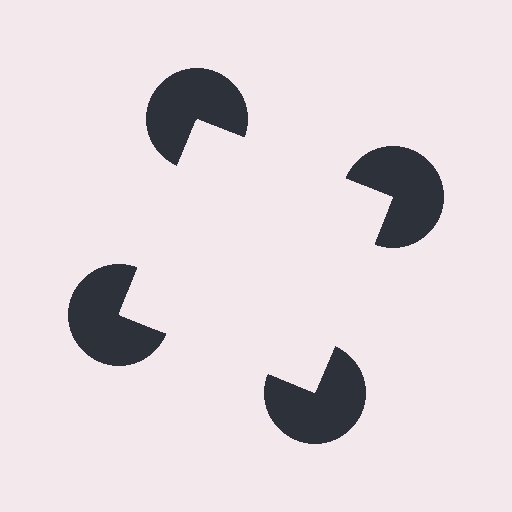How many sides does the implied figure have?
4 sides.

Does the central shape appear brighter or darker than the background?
It typically appears slightly brighter than the background, even though no actual brightness change is drawn.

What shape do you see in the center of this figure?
An illusory square — its edges are inferred from the aligned wedge cuts in the pac-man discs, not physically drawn.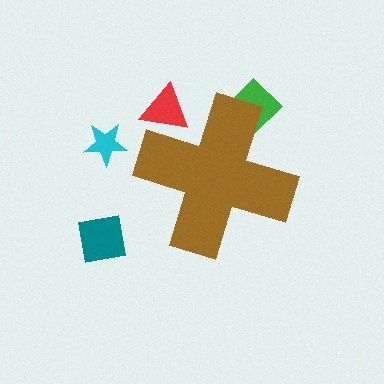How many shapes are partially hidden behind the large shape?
2 shapes are partially hidden.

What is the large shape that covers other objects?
A brown cross.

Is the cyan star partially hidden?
No, the cyan star is fully visible.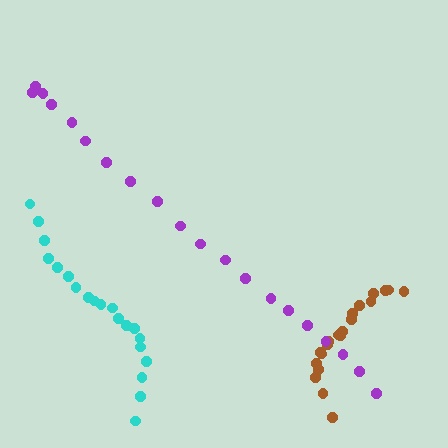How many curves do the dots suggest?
There are 3 distinct paths.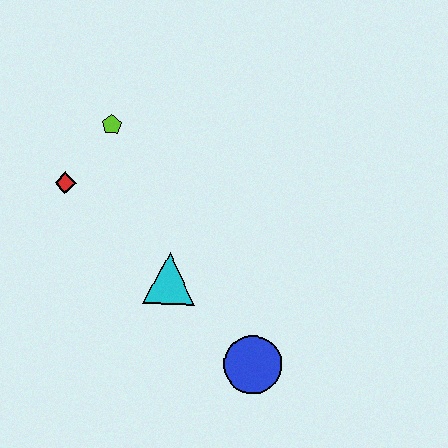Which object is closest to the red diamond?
The lime pentagon is closest to the red diamond.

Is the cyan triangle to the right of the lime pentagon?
Yes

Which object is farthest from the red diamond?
The blue circle is farthest from the red diamond.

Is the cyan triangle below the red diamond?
Yes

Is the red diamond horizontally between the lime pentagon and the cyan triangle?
No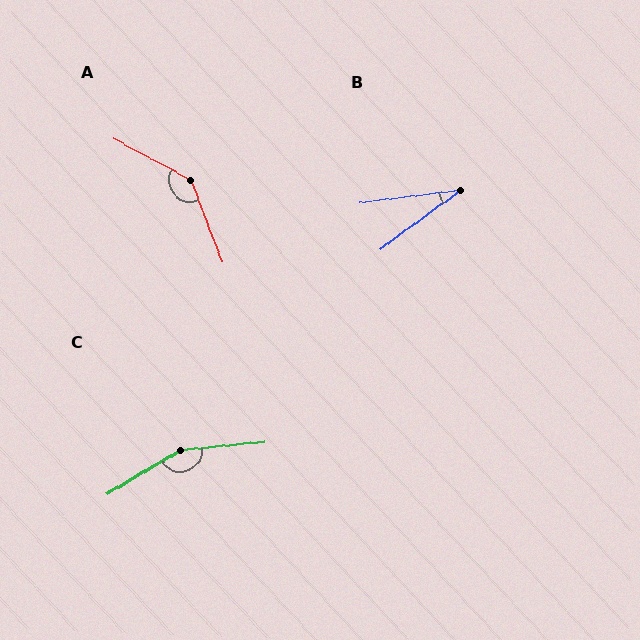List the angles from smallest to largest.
B (29°), A (139°), C (155°).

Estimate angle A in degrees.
Approximately 139 degrees.